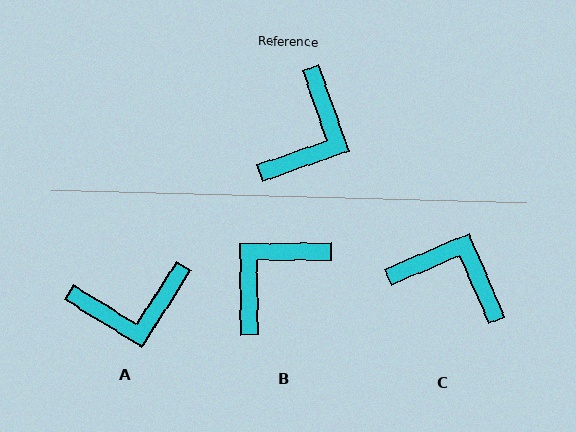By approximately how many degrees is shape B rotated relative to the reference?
Approximately 161 degrees counter-clockwise.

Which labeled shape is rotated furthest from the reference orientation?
B, about 161 degrees away.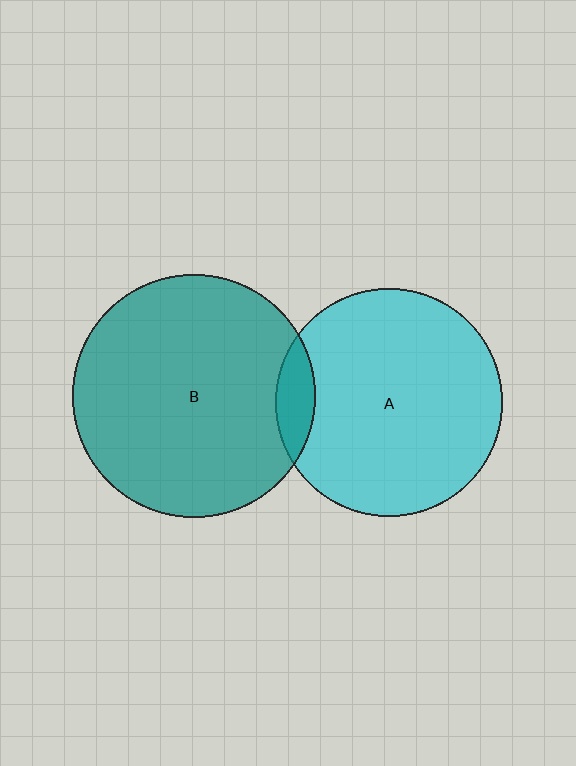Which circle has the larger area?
Circle B (teal).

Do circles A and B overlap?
Yes.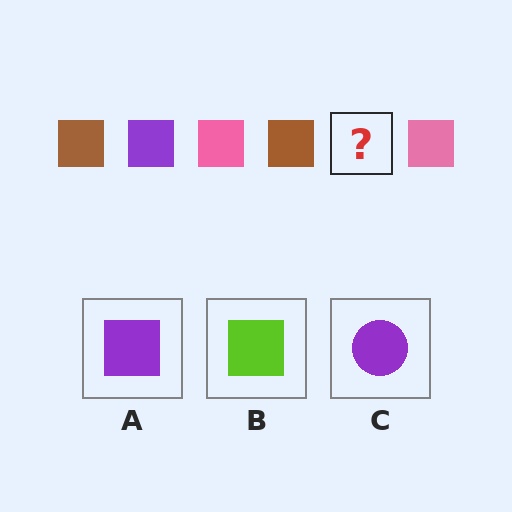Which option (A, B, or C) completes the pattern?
A.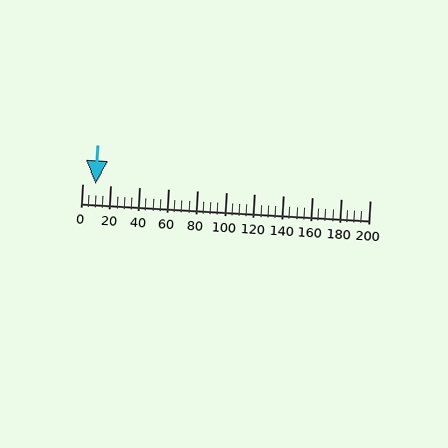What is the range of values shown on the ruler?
The ruler shows values from 0 to 200.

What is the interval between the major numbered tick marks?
The major tick marks are spaced 20 units apart.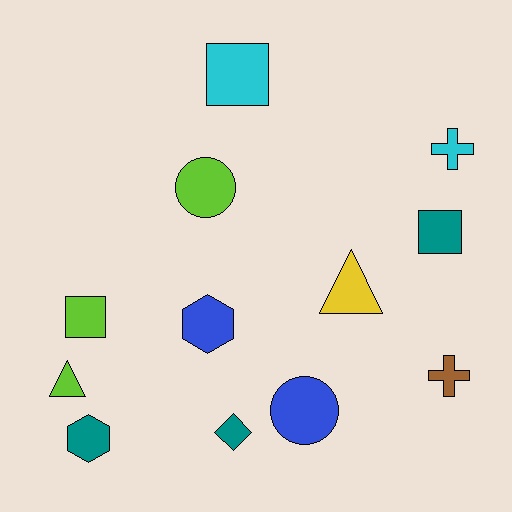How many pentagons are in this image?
There are no pentagons.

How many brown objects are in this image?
There is 1 brown object.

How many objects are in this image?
There are 12 objects.